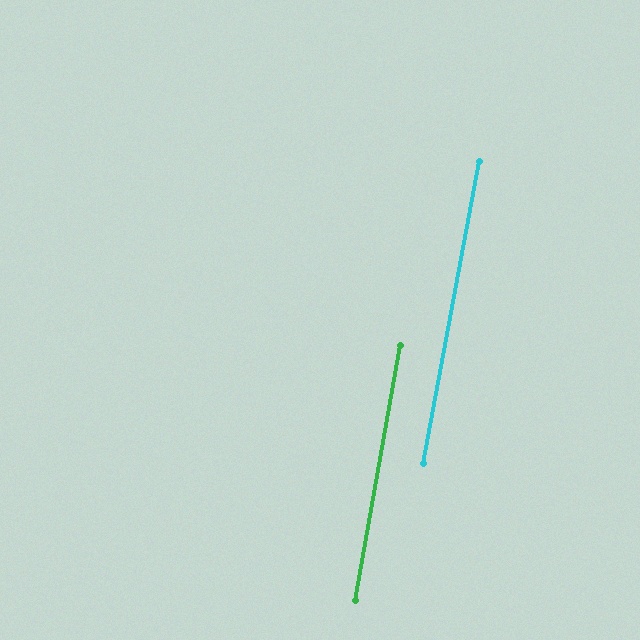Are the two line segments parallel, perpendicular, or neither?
Parallel — their directions differ by only 0.3°.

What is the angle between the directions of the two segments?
Approximately 0 degrees.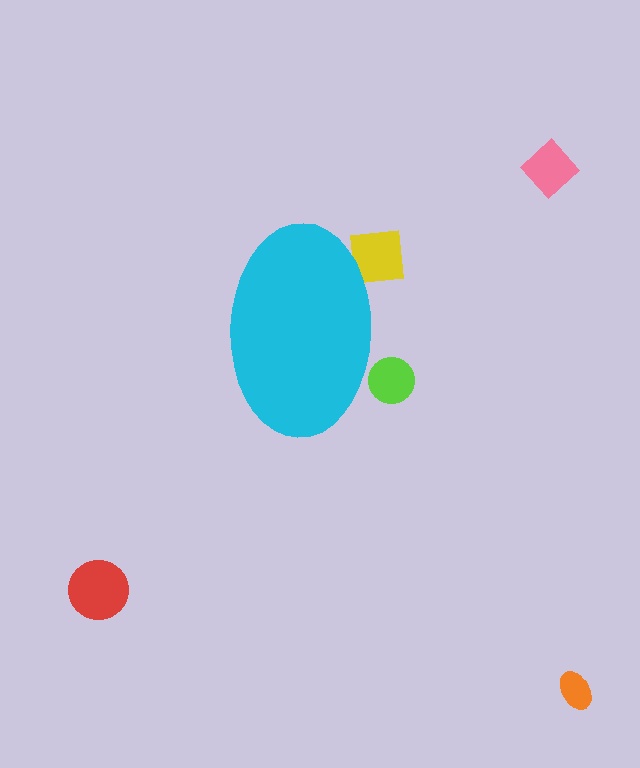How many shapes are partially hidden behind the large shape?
2 shapes are partially hidden.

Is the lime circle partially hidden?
Yes, the lime circle is partially hidden behind the cyan ellipse.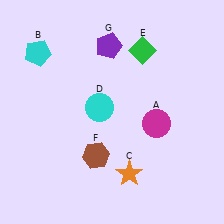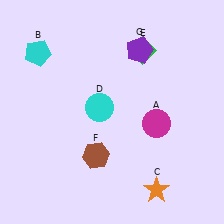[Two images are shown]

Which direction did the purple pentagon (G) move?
The purple pentagon (G) moved right.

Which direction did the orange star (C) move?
The orange star (C) moved right.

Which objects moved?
The objects that moved are: the orange star (C), the purple pentagon (G).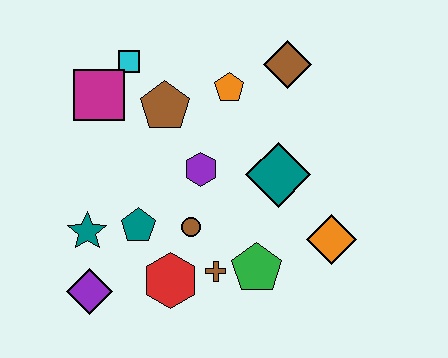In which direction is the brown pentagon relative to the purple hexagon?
The brown pentagon is above the purple hexagon.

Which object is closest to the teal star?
The teal pentagon is closest to the teal star.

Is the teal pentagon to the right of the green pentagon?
No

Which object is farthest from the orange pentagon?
The purple diamond is farthest from the orange pentagon.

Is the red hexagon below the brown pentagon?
Yes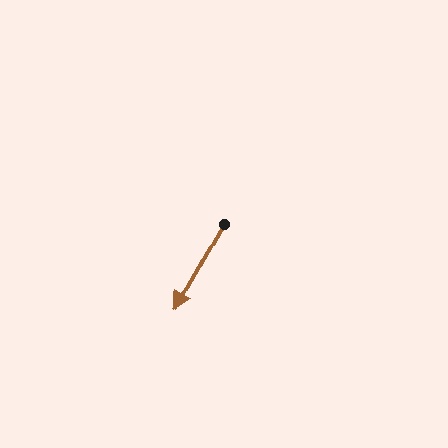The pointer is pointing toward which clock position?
Roughly 7 o'clock.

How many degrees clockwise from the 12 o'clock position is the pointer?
Approximately 209 degrees.